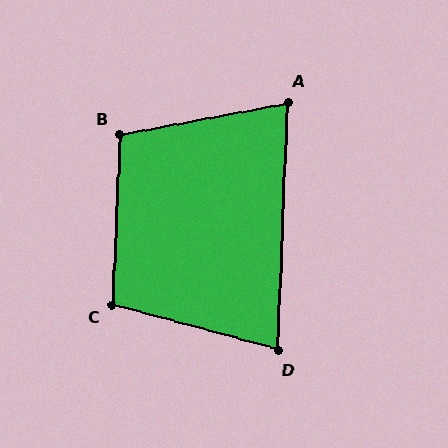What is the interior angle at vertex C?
Approximately 103 degrees (obtuse).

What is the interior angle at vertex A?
Approximately 77 degrees (acute).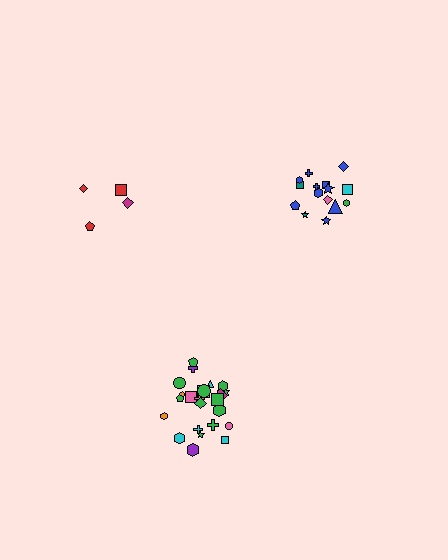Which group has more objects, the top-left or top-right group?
The top-right group.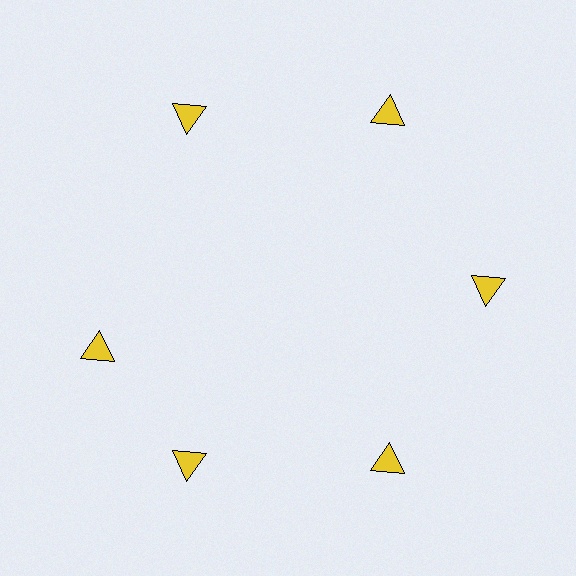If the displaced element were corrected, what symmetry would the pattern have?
It would have 6-fold rotational symmetry — the pattern would map onto itself every 60 degrees.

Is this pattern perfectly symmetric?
No. The 6 yellow triangles are arranged in a ring, but one element near the 9 o'clock position is rotated out of alignment along the ring, breaking the 6-fold rotational symmetry.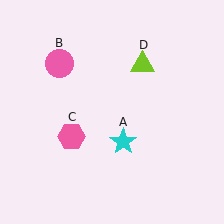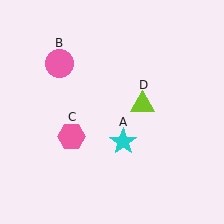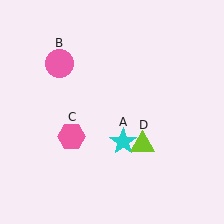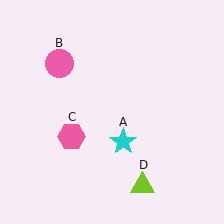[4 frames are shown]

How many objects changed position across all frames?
1 object changed position: lime triangle (object D).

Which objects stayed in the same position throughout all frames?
Cyan star (object A) and pink circle (object B) and pink hexagon (object C) remained stationary.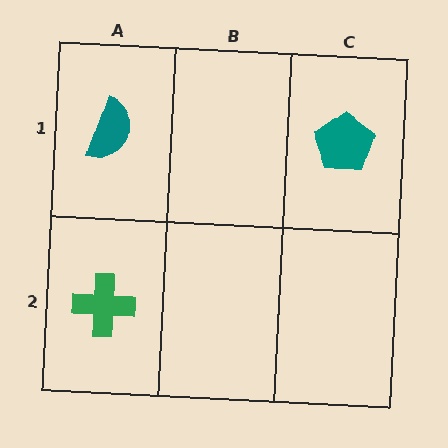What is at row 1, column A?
A teal semicircle.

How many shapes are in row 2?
1 shape.